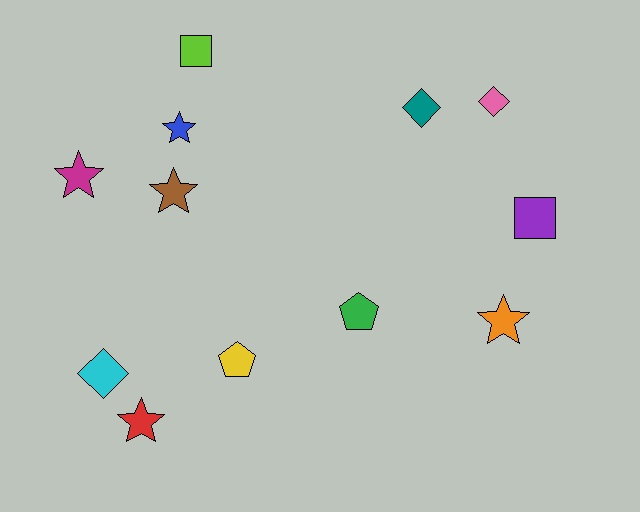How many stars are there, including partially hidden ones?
There are 5 stars.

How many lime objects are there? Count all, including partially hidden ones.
There is 1 lime object.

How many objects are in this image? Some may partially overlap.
There are 12 objects.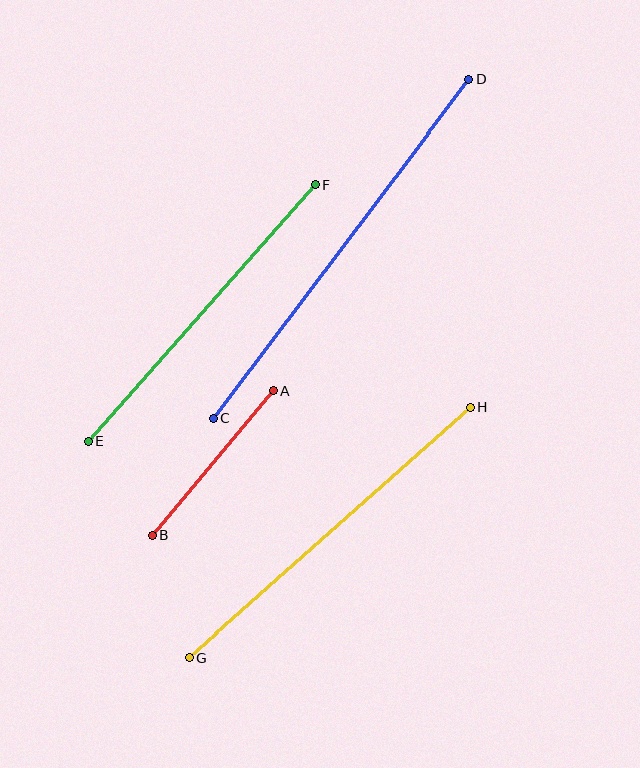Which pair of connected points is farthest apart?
Points C and D are farthest apart.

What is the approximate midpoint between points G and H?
The midpoint is at approximately (330, 532) pixels.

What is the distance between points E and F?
The distance is approximately 343 pixels.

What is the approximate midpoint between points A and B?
The midpoint is at approximately (213, 463) pixels.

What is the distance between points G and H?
The distance is approximately 377 pixels.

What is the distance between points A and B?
The distance is approximately 188 pixels.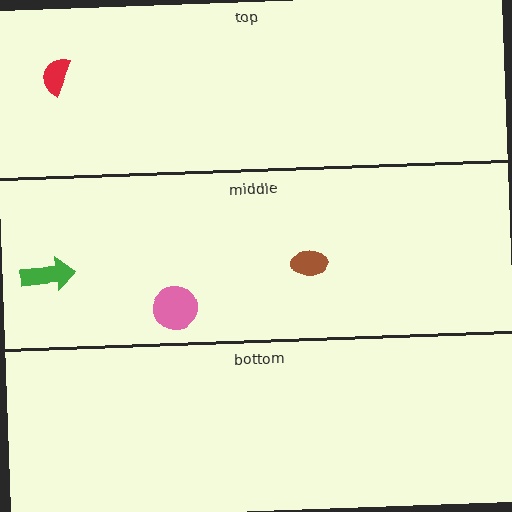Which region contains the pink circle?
The middle region.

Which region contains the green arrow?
The middle region.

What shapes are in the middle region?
The brown ellipse, the pink circle, the green arrow.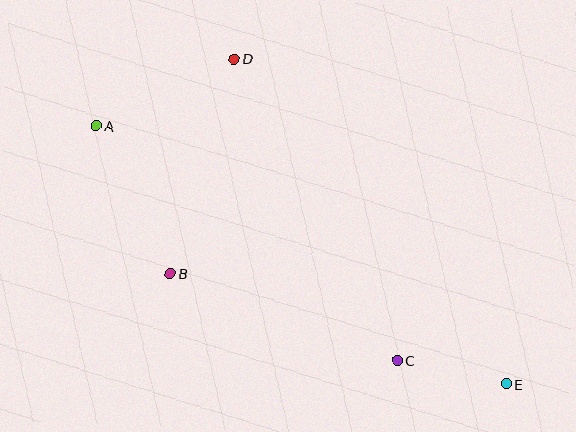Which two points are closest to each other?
Points C and E are closest to each other.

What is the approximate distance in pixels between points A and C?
The distance between A and C is approximately 381 pixels.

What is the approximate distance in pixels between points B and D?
The distance between B and D is approximately 224 pixels.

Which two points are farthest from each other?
Points A and E are farthest from each other.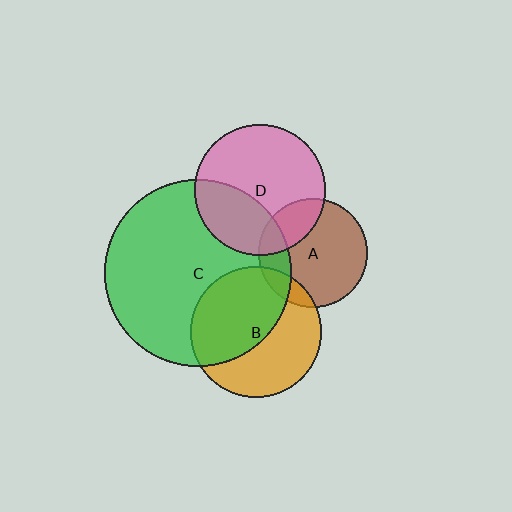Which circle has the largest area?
Circle C (green).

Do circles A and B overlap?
Yes.